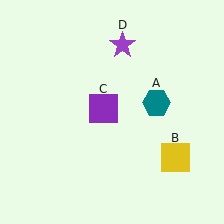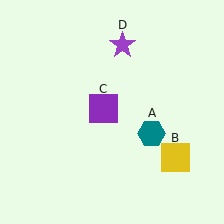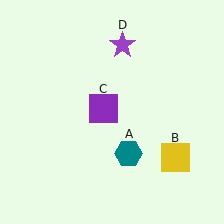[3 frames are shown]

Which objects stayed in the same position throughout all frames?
Yellow square (object B) and purple square (object C) and purple star (object D) remained stationary.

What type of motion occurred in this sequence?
The teal hexagon (object A) rotated clockwise around the center of the scene.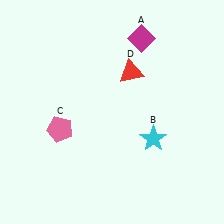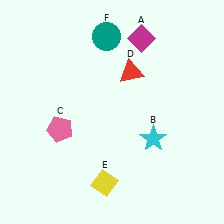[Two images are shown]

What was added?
A yellow diamond (E), a teal circle (F) were added in Image 2.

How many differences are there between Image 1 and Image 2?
There are 2 differences between the two images.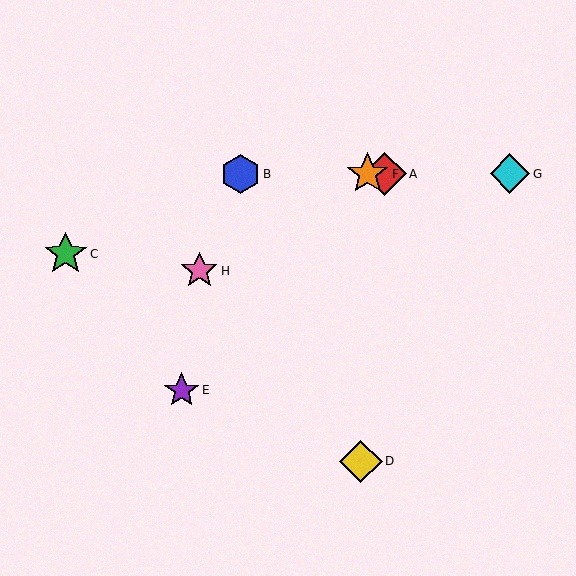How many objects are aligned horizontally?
4 objects (A, B, F, G) are aligned horizontally.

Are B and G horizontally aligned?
Yes, both are at y≈174.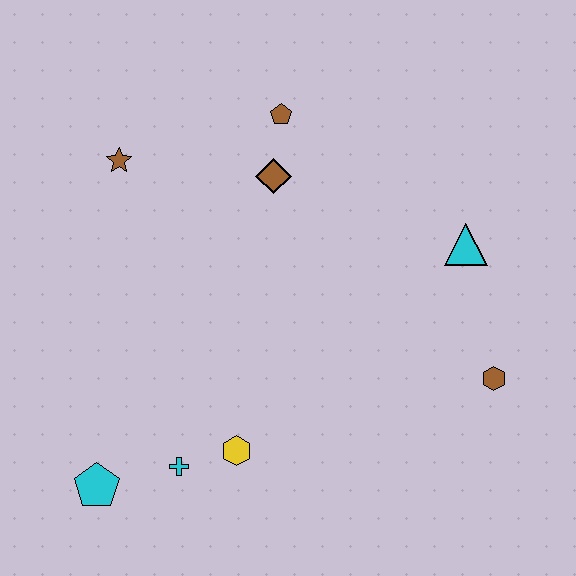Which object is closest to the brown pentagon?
The brown diamond is closest to the brown pentagon.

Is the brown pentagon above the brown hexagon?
Yes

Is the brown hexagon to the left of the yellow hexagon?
No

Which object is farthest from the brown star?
The brown hexagon is farthest from the brown star.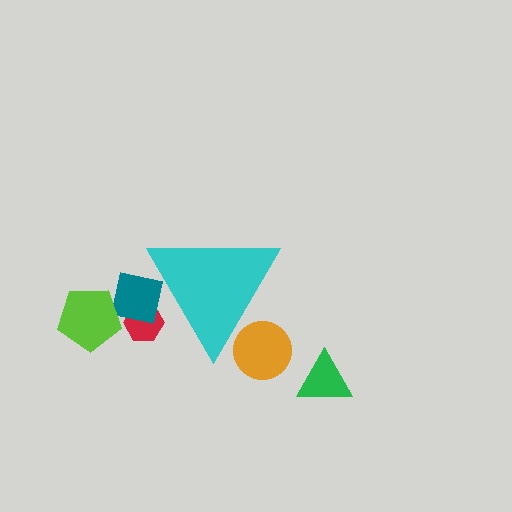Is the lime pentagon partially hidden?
No, the lime pentagon is fully visible.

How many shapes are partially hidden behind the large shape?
3 shapes are partially hidden.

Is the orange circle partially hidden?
Yes, the orange circle is partially hidden behind the cyan triangle.